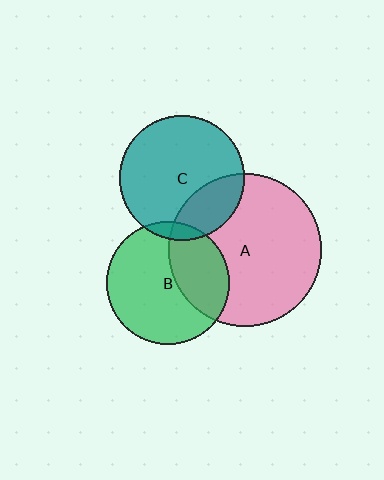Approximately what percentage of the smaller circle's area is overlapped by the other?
Approximately 35%.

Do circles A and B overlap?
Yes.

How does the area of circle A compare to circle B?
Approximately 1.5 times.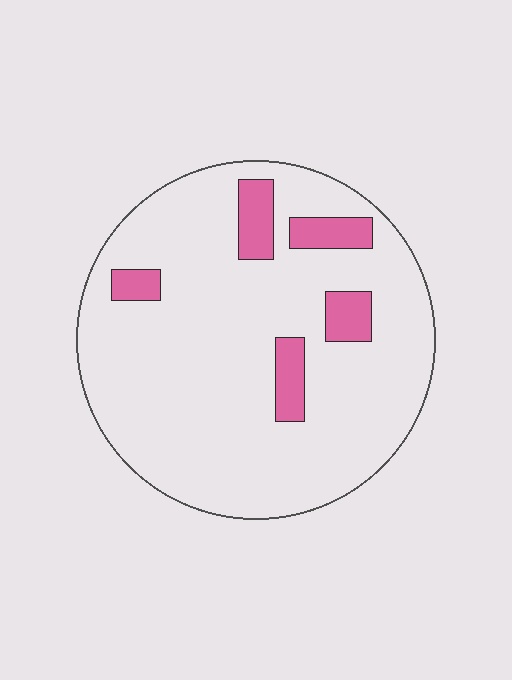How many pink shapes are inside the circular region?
5.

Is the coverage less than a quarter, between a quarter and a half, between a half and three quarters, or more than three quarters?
Less than a quarter.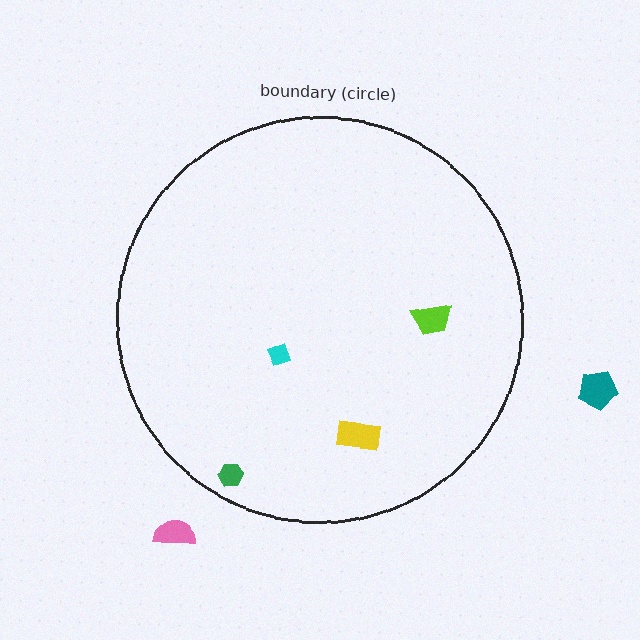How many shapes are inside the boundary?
4 inside, 2 outside.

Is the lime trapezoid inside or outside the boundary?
Inside.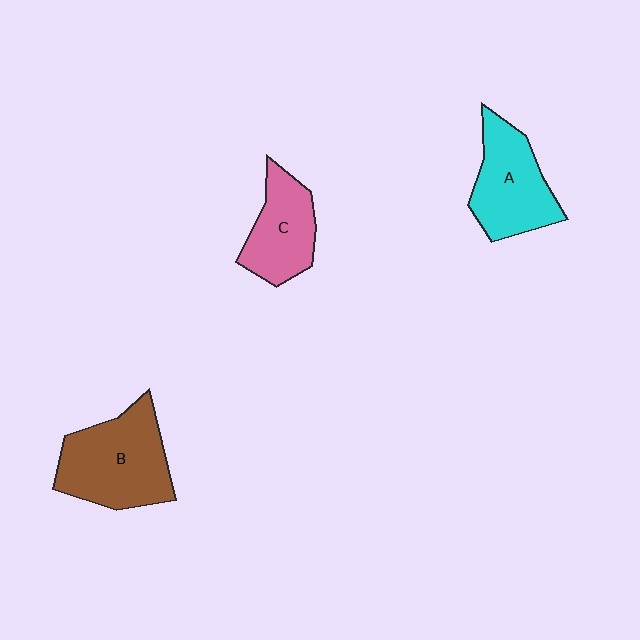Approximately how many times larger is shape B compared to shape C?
Approximately 1.5 times.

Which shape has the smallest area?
Shape C (pink).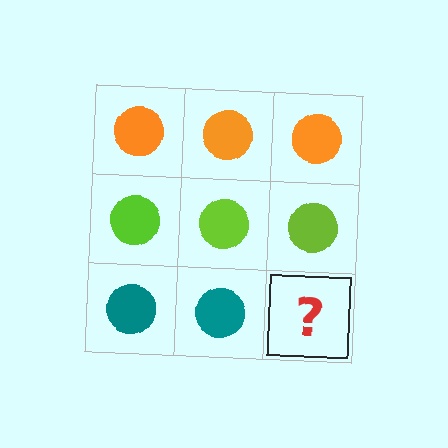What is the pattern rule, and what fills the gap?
The rule is that each row has a consistent color. The gap should be filled with a teal circle.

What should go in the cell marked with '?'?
The missing cell should contain a teal circle.